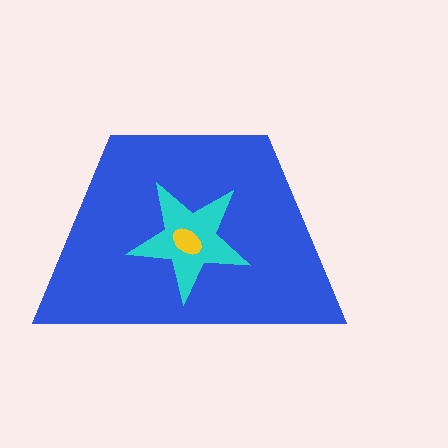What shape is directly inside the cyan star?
The yellow ellipse.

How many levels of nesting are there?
3.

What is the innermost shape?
The yellow ellipse.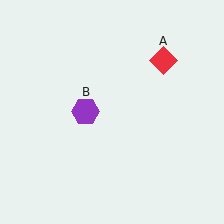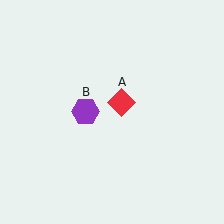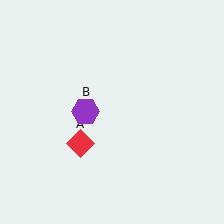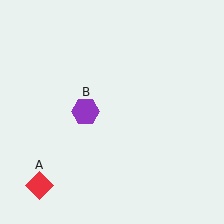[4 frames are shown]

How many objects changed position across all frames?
1 object changed position: red diamond (object A).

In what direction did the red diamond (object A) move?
The red diamond (object A) moved down and to the left.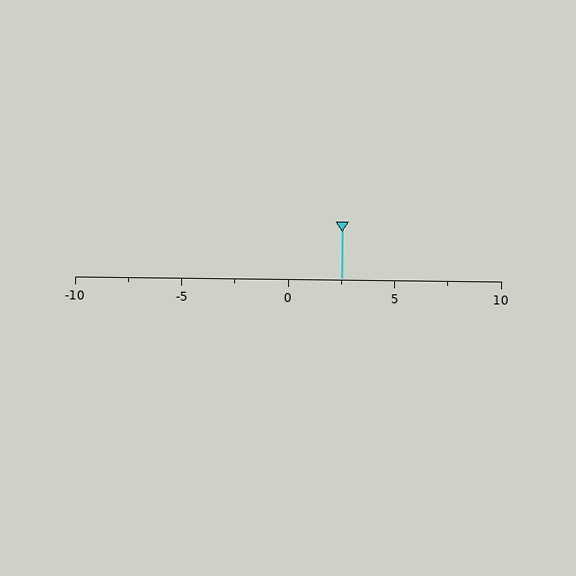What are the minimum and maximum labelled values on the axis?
The axis runs from -10 to 10.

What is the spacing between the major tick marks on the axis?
The major ticks are spaced 5 apart.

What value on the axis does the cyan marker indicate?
The marker indicates approximately 2.5.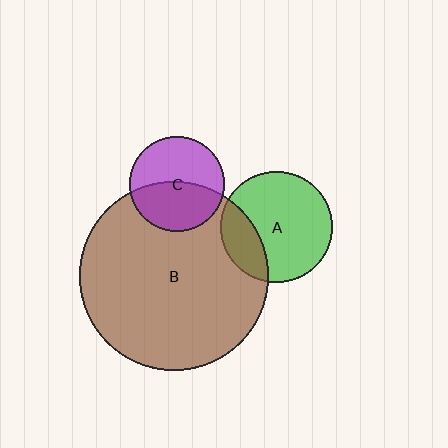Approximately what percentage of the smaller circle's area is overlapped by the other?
Approximately 25%.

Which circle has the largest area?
Circle B (brown).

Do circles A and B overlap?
Yes.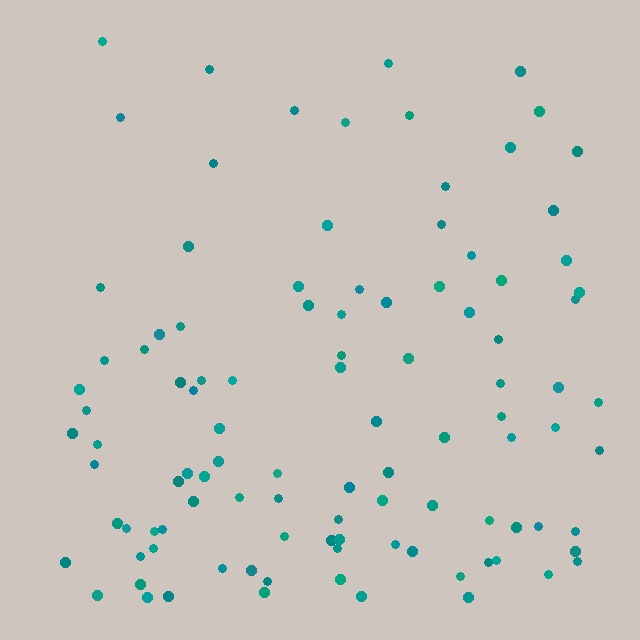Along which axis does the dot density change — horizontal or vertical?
Vertical.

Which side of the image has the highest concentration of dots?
The bottom.